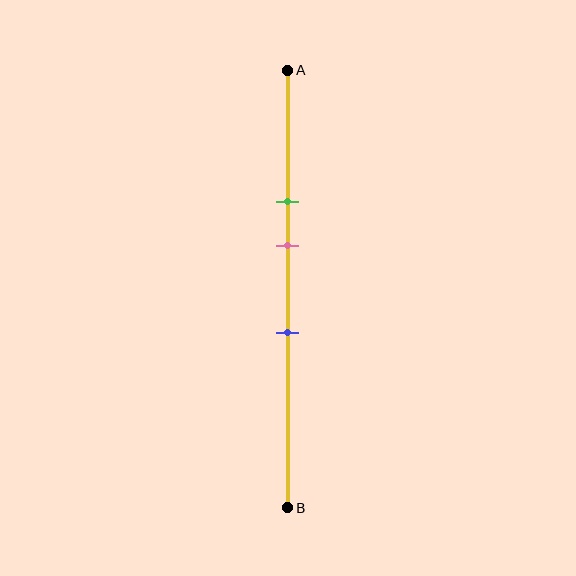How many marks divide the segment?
There are 3 marks dividing the segment.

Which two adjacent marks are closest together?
The green and pink marks are the closest adjacent pair.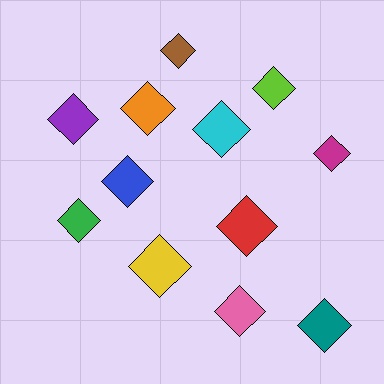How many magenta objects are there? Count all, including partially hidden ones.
There is 1 magenta object.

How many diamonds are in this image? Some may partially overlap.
There are 12 diamonds.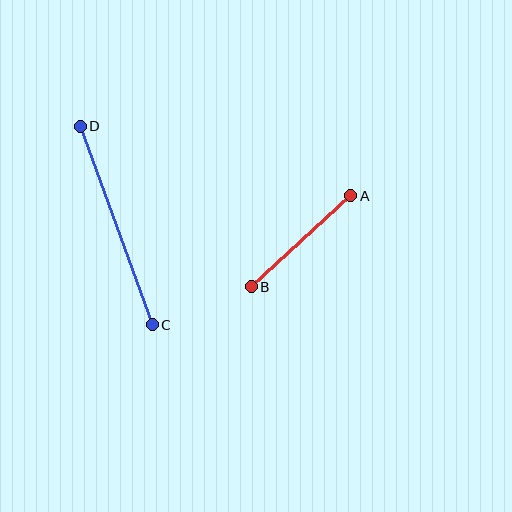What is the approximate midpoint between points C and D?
The midpoint is at approximately (116, 226) pixels.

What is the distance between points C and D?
The distance is approximately 211 pixels.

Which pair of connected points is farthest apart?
Points C and D are farthest apart.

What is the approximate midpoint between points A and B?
The midpoint is at approximately (301, 241) pixels.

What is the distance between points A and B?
The distance is approximately 135 pixels.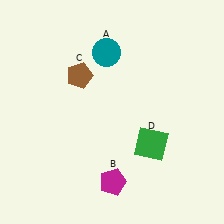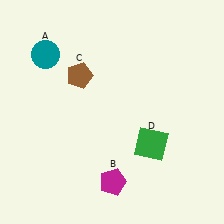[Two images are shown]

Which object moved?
The teal circle (A) moved left.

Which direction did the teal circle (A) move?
The teal circle (A) moved left.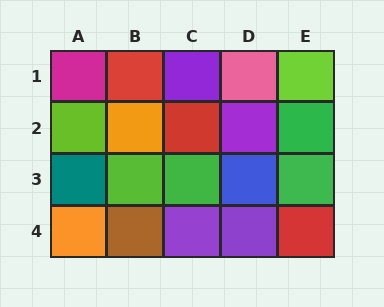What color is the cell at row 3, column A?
Teal.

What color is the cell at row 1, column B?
Red.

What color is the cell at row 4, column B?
Brown.